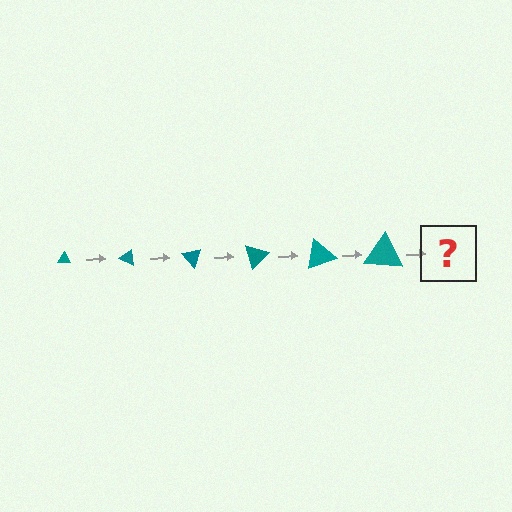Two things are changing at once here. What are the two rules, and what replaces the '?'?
The two rules are that the triangle grows larger each step and it rotates 25 degrees each step. The '?' should be a triangle, larger than the previous one and rotated 150 degrees from the start.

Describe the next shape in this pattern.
It should be a triangle, larger than the previous one and rotated 150 degrees from the start.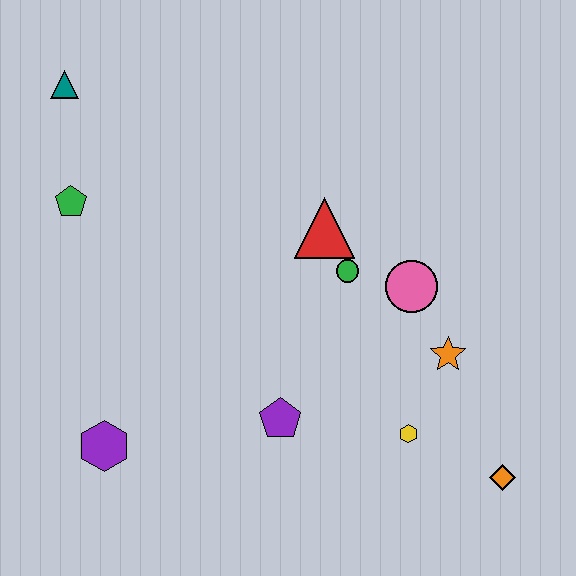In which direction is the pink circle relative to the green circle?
The pink circle is to the right of the green circle.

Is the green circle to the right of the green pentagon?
Yes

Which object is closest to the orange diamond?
The yellow hexagon is closest to the orange diamond.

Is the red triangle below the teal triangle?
Yes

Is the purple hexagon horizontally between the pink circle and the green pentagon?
Yes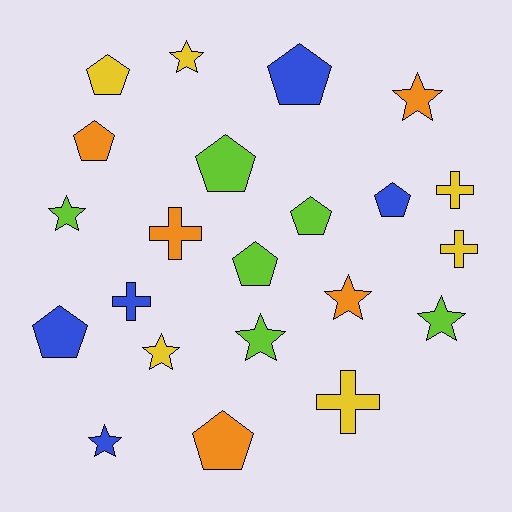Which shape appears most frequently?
Pentagon, with 9 objects.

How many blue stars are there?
There is 1 blue star.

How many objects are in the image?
There are 22 objects.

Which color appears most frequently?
Lime, with 6 objects.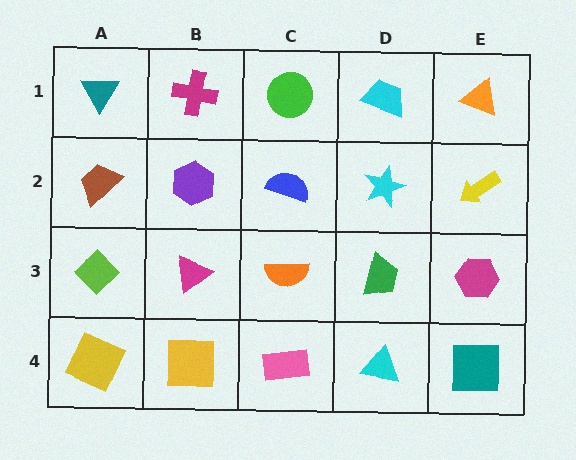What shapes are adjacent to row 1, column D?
A cyan star (row 2, column D), a green circle (row 1, column C), an orange triangle (row 1, column E).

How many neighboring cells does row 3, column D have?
4.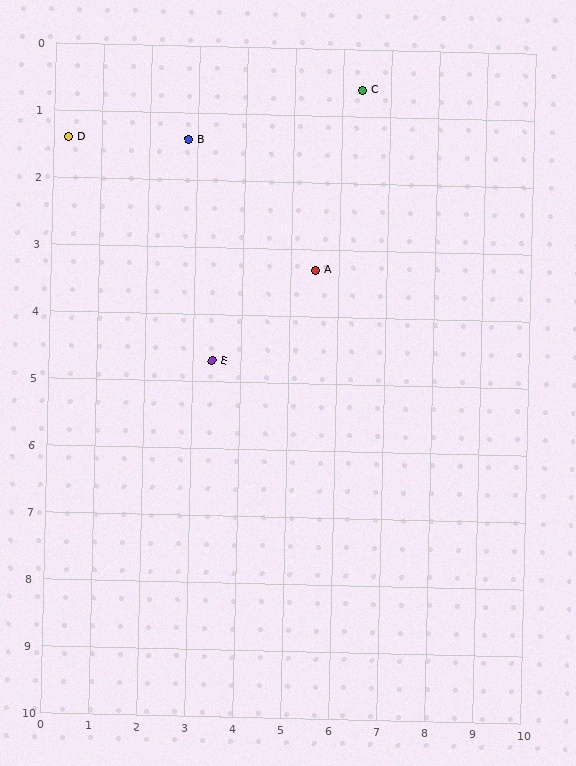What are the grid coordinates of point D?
Point D is at approximately (0.3, 1.4).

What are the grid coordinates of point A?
Point A is at approximately (5.5, 3.3).